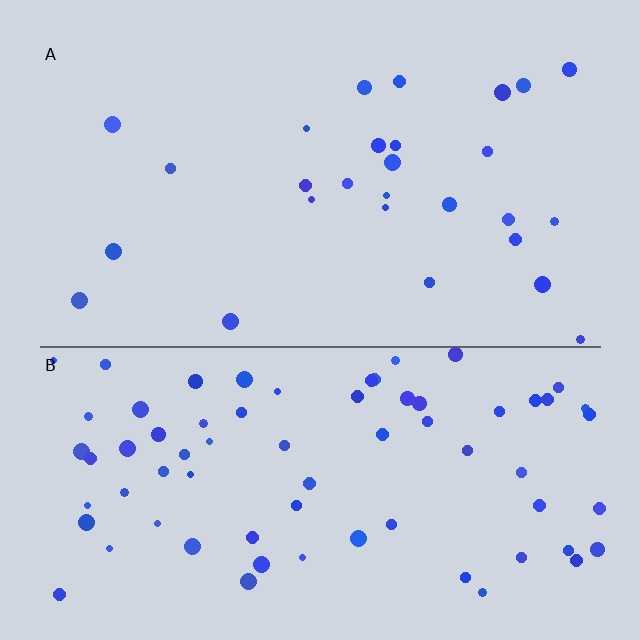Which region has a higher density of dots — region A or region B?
B (the bottom).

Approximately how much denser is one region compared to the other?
Approximately 2.6× — region B over region A.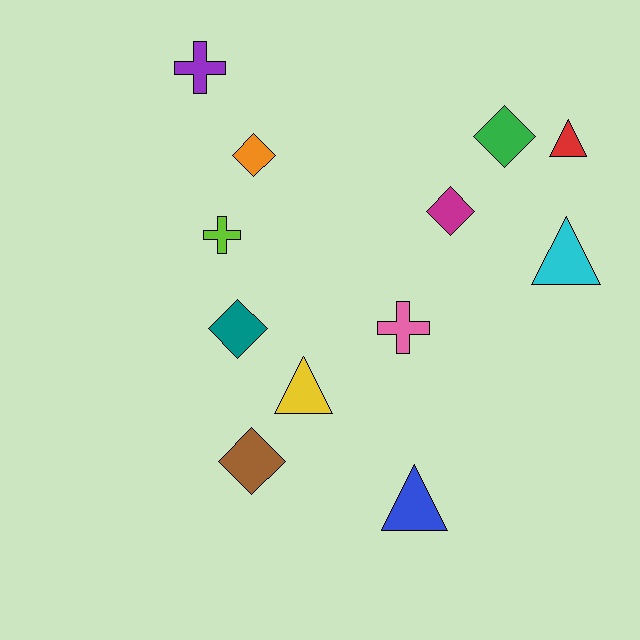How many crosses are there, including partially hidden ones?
There are 3 crosses.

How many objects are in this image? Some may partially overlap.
There are 12 objects.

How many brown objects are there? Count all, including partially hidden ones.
There is 1 brown object.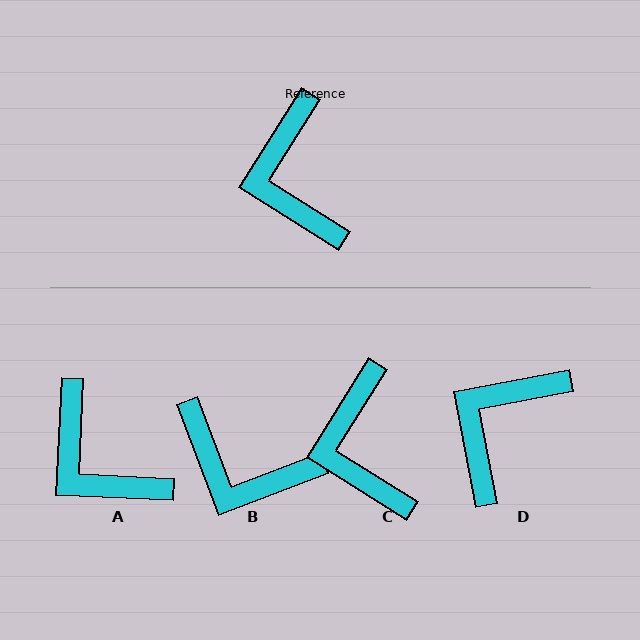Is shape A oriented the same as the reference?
No, it is off by about 29 degrees.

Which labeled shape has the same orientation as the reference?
C.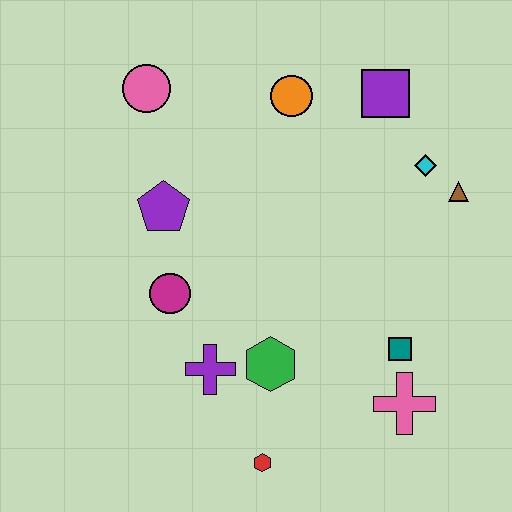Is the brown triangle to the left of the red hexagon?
No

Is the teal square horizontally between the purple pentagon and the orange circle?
No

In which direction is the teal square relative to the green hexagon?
The teal square is to the right of the green hexagon.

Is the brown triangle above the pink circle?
No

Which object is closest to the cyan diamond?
The brown triangle is closest to the cyan diamond.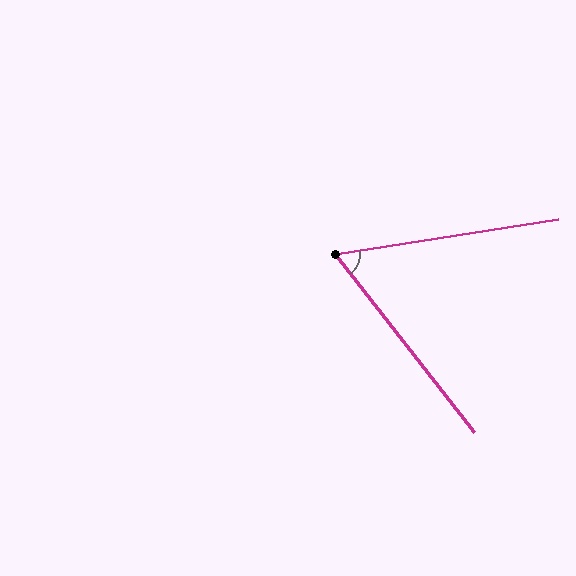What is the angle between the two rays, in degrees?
Approximately 61 degrees.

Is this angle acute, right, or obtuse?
It is acute.